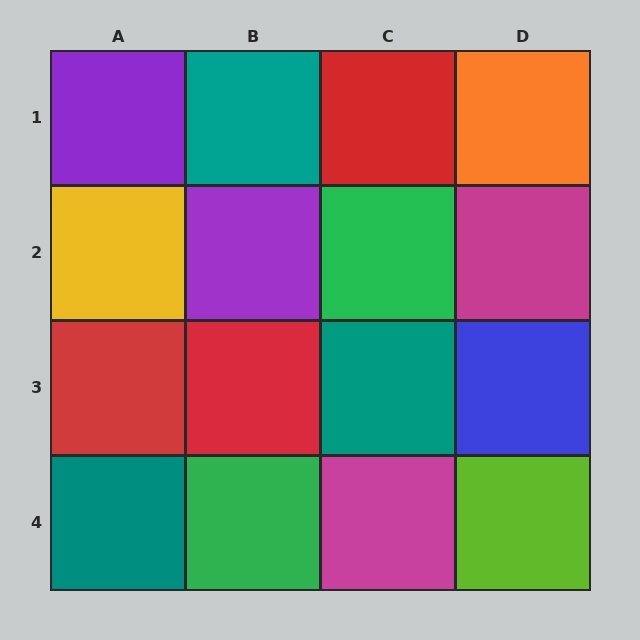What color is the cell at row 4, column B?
Green.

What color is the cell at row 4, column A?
Teal.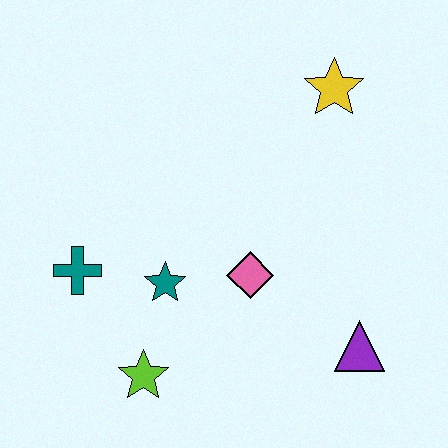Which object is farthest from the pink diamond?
The yellow star is farthest from the pink diamond.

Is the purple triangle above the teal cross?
No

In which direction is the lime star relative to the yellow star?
The lime star is below the yellow star.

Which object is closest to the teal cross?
The teal star is closest to the teal cross.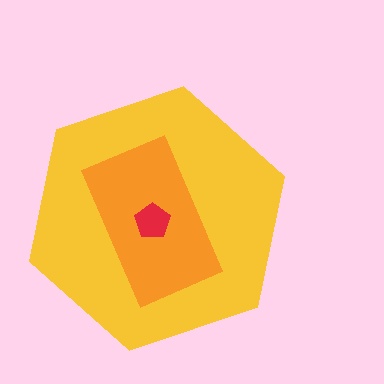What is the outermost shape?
The yellow hexagon.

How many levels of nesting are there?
3.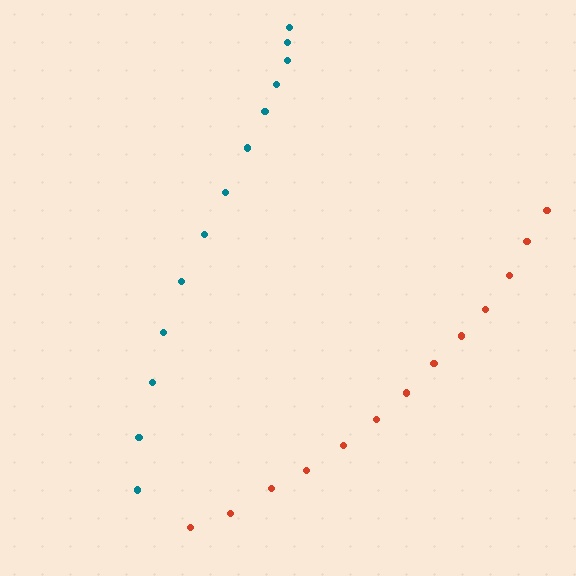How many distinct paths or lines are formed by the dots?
There are 2 distinct paths.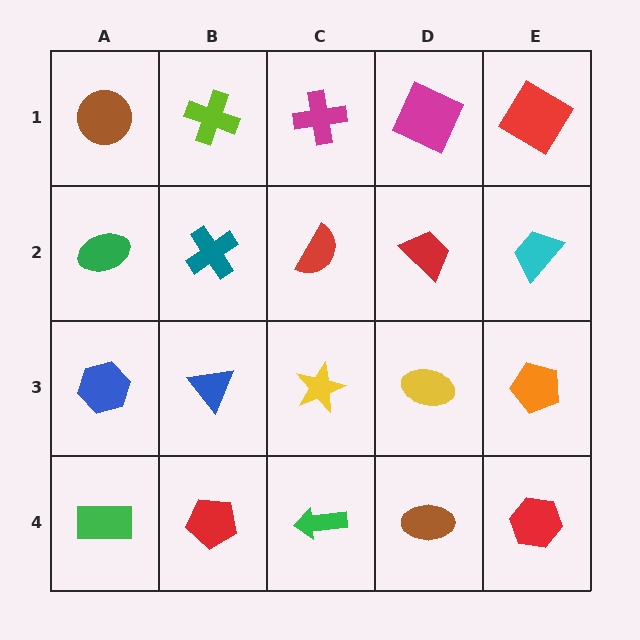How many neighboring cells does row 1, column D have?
3.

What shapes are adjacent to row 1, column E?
A cyan trapezoid (row 2, column E), a magenta square (row 1, column D).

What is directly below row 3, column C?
A green arrow.